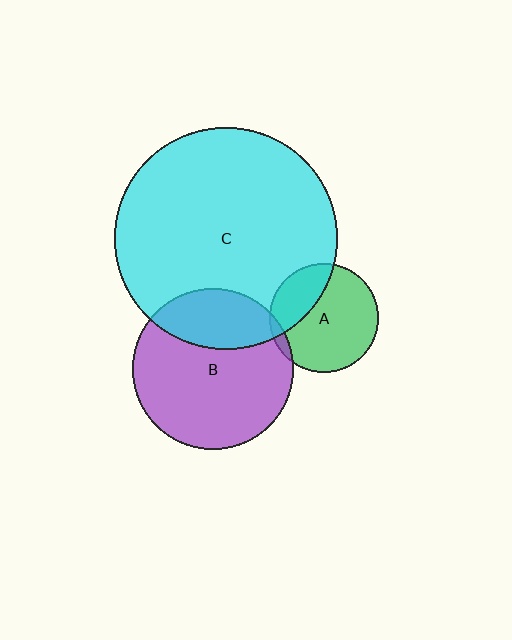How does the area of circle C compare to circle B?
Approximately 1.9 times.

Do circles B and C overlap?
Yes.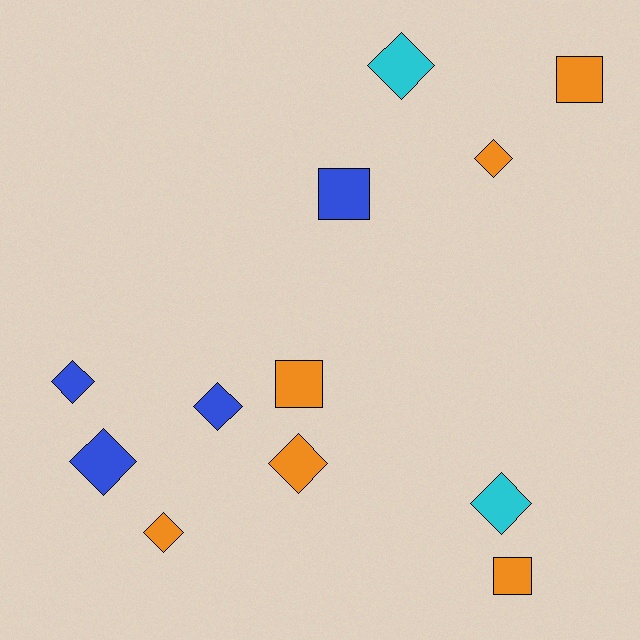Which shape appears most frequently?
Diamond, with 8 objects.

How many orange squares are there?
There are 3 orange squares.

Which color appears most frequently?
Orange, with 6 objects.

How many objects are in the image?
There are 12 objects.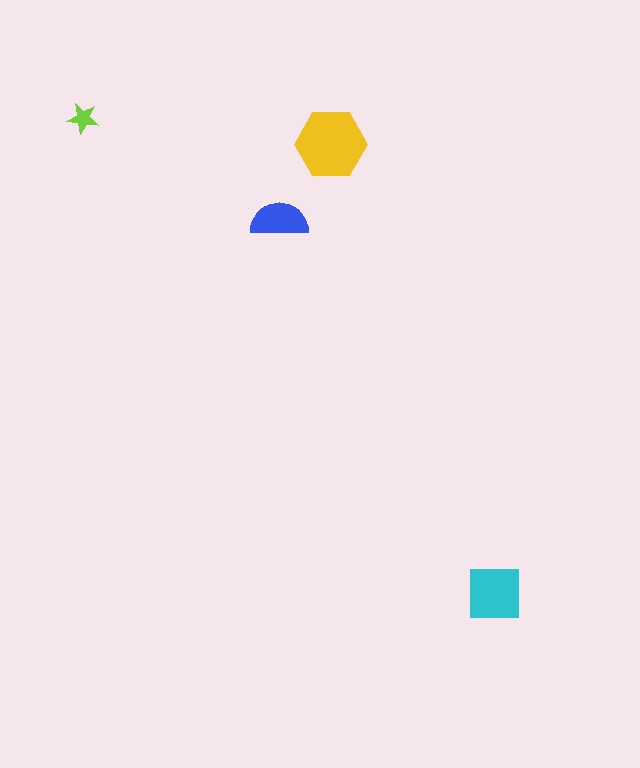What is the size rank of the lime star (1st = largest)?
4th.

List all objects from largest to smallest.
The yellow hexagon, the cyan square, the blue semicircle, the lime star.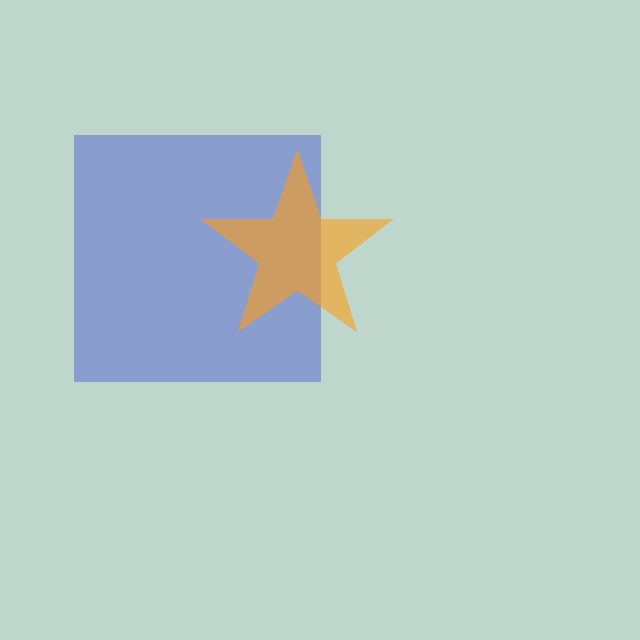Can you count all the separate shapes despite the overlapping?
Yes, there are 2 separate shapes.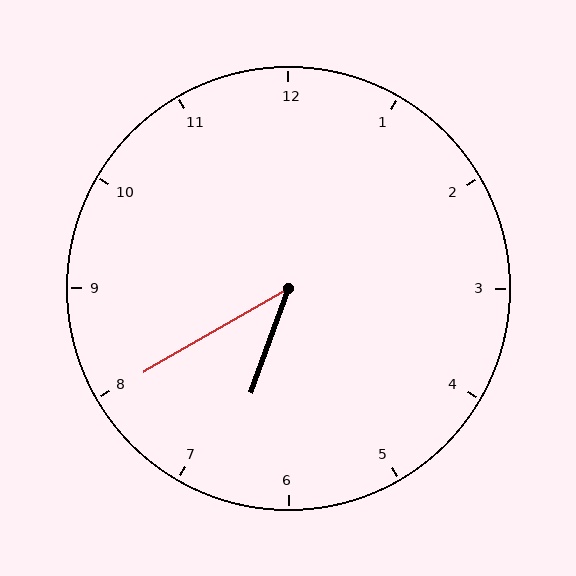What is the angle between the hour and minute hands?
Approximately 40 degrees.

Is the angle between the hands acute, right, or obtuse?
It is acute.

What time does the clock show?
6:40.